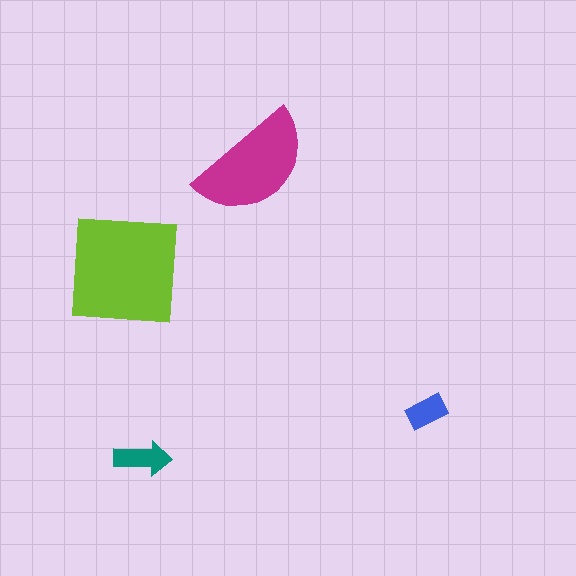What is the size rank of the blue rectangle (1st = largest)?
4th.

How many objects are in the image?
There are 4 objects in the image.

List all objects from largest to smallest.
The lime square, the magenta semicircle, the teal arrow, the blue rectangle.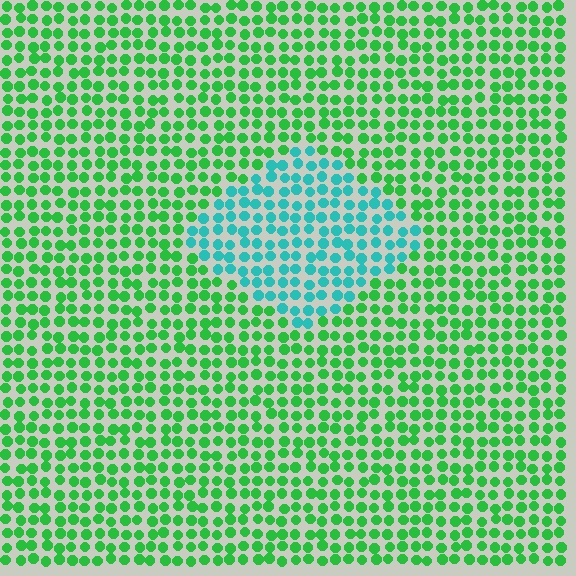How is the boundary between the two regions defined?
The boundary is defined purely by a slight shift in hue (about 49 degrees). Spacing, size, and orientation are identical on both sides.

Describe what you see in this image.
The image is filled with small green elements in a uniform arrangement. A diamond-shaped region is visible where the elements are tinted to a slightly different hue, forming a subtle color boundary.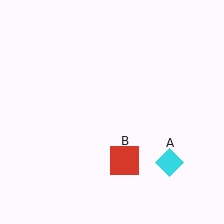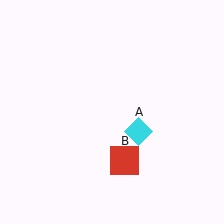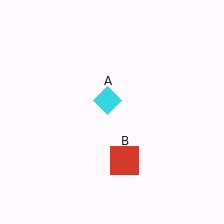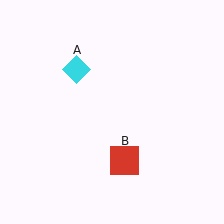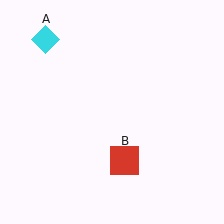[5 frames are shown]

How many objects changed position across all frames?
1 object changed position: cyan diamond (object A).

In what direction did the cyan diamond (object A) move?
The cyan diamond (object A) moved up and to the left.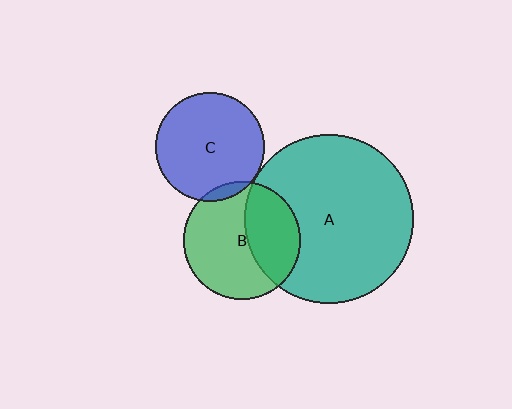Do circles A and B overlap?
Yes.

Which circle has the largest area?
Circle A (teal).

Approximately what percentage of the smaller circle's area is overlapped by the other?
Approximately 35%.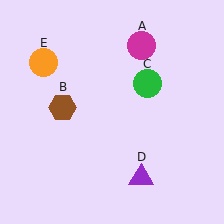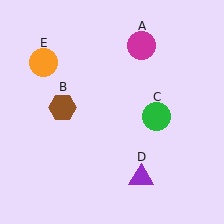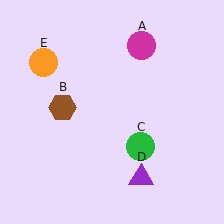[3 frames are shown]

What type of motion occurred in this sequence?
The green circle (object C) rotated clockwise around the center of the scene.